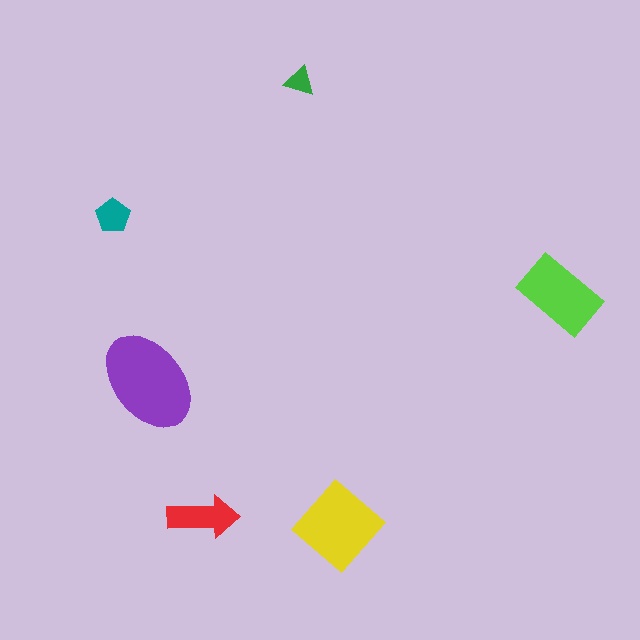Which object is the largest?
The purple ellipse.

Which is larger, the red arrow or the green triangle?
The red arrow.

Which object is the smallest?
The green triangle.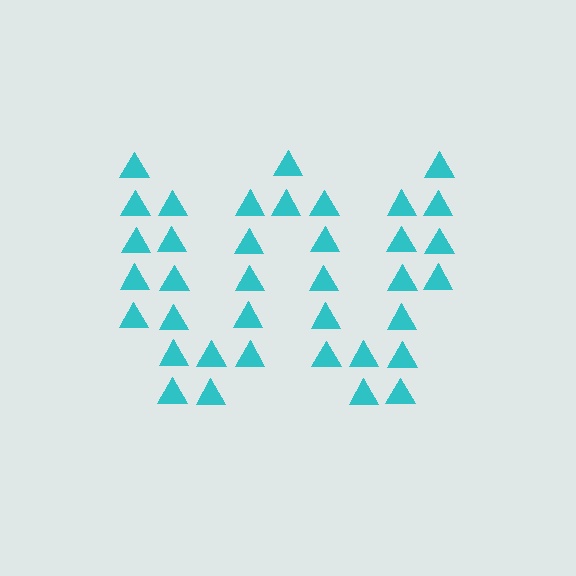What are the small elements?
The small elements are triangles.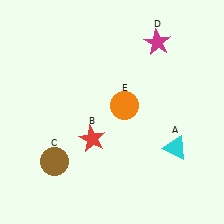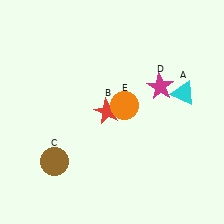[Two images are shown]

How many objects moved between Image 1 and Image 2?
3 objects moved between the two images.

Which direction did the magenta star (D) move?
The magenta star (D) moved down.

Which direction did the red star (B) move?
The red star (B) moved up.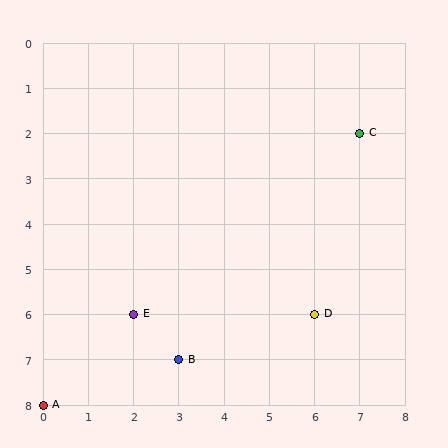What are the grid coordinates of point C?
Point C is at grid coordinates (7, 2).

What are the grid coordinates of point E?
Point E is at grid coordinates (2, 6).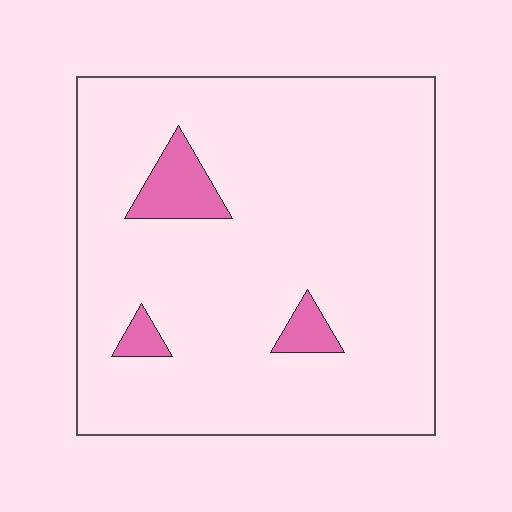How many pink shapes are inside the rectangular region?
3.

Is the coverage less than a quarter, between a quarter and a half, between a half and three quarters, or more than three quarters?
Less than a quarter.